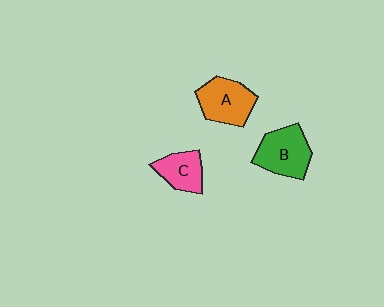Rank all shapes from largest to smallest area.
From largest to smallest: B (green), A (orange), C (pink).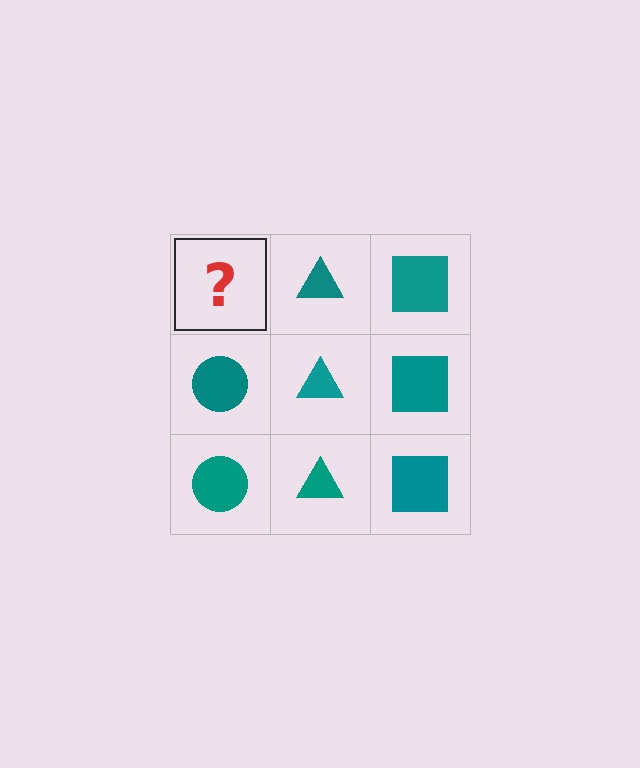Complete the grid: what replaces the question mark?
The question mark should be replaced with a teal circle.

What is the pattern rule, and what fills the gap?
The rule is that each column has a consistent shape. The gap should be filled with a teal circle.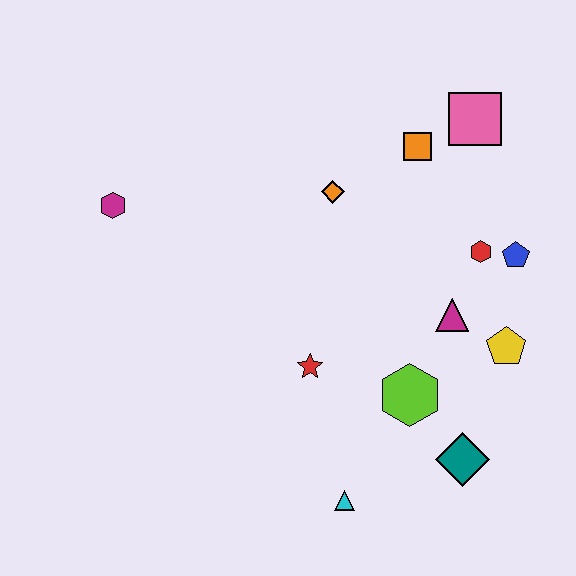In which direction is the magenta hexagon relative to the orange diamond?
The magenta hexagon is to the left of the orange diamond.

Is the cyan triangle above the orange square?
No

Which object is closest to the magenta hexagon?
The orange diamond is closest to the magenta hexagon.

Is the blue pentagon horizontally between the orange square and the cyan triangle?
No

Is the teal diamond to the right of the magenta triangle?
Yes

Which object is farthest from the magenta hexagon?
The teal diamond is farthest from the magenta hexagon.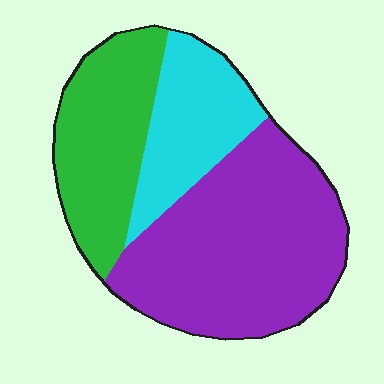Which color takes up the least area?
Cyan, at roughly 20%.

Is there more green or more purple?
Purple.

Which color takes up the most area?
Purple, at roughly 50%.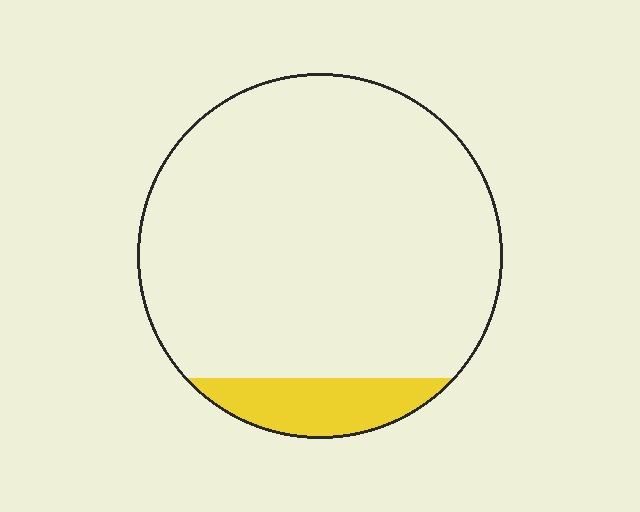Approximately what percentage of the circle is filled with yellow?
Approximately 10%.